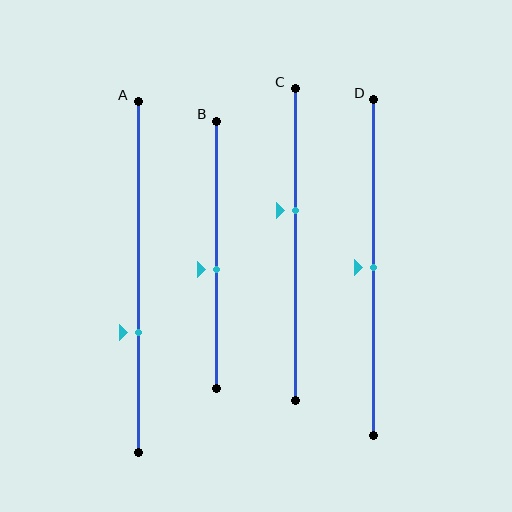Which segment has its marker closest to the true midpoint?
Segment D has its marker closest to the true midpoint.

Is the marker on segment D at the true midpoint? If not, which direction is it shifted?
Yes, the marker on segment D is at the true midpoint.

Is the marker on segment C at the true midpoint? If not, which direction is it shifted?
No, the marker on segment C is shifted upward by about 11% of the segment length.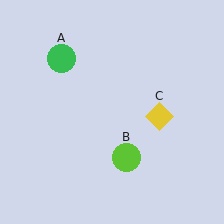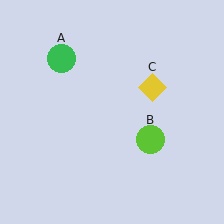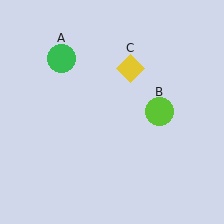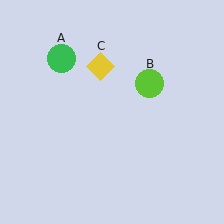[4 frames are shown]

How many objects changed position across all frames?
2 objects changed position: lime circle (object B), yellow diamond (object C).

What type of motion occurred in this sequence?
The lime circle (object B), yellow diamond (object C) rotated counterclockwise around the center of the scene.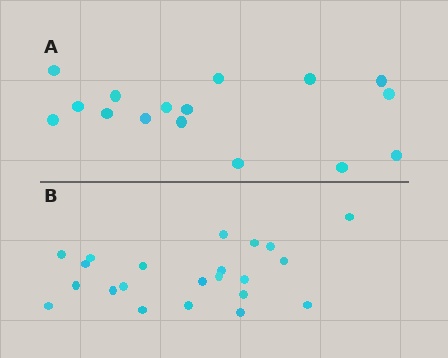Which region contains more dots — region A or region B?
Region B (the bottom region) has more dots.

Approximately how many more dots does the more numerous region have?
Region B has about 6 more dots than region A.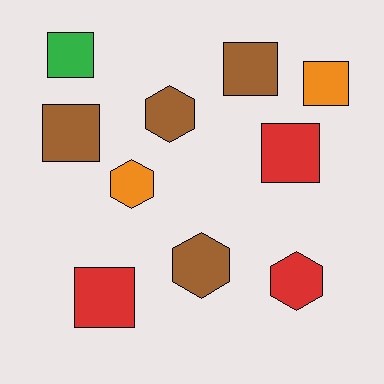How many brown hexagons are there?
There are 2 brown hexagons.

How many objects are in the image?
There are 10 objects.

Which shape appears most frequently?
Square, with 6 objects.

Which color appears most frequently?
Brown, with 4 objects.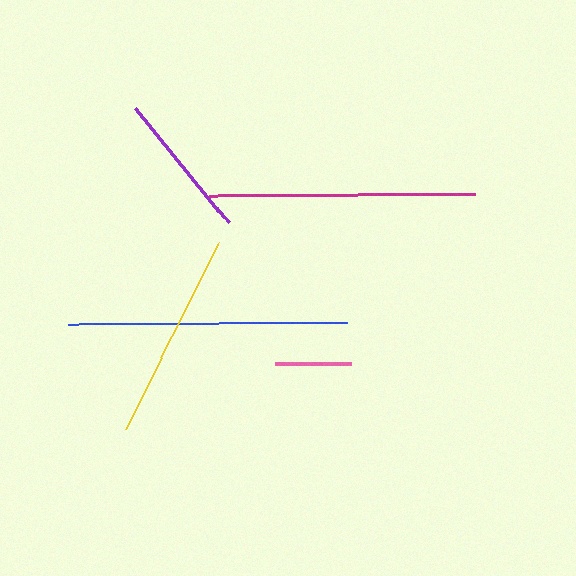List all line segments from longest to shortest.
From longest to shortest: blue, magenta, yellow, purple, pink.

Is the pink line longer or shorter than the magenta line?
The magenta line is longer than the pink line.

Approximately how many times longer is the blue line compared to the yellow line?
The blue line is approximately 1.3 times the length of the yellow line.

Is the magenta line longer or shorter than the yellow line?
The magenta line is longer than the yellow line.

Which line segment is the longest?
The blue line is the longest at approximately 279 pixels.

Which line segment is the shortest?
The pink line is the shortest at approximately 76 pixels.